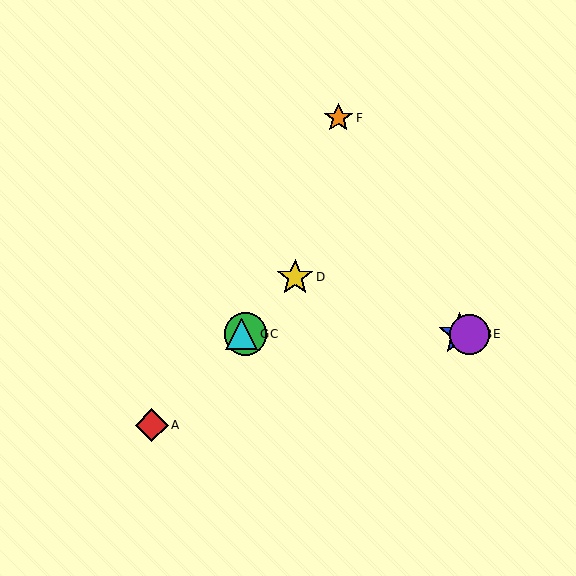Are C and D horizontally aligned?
No, C is at y≈334 and D is at y≈277.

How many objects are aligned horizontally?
4 objects (B, C, E, G) are aligned horizontally.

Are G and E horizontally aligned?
Yes, both are at y≈334.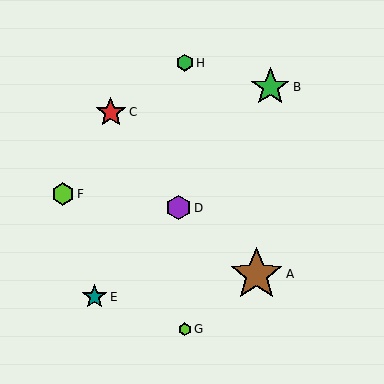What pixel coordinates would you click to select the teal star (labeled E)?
Click at (95, 297) to select the teal star E.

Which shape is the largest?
The brown star (labeled A) is the largest.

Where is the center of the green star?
The center of the green star is at (270, 87).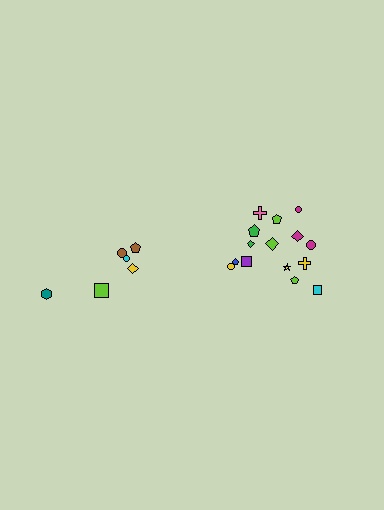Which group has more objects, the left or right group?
The right group.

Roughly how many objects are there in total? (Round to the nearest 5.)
Roughly 20 objects in total.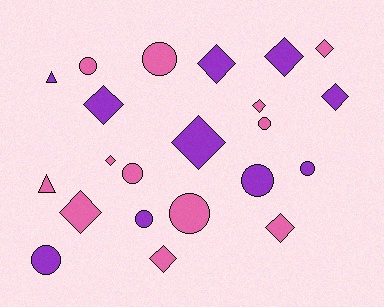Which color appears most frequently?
Pink, with 12 objects.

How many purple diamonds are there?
There are 5 purple diamonds.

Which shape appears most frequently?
Diamond, with 11 objects.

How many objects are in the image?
There are 22 objects.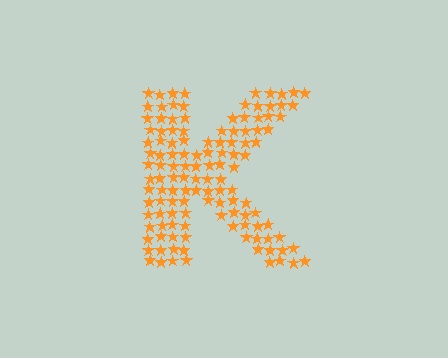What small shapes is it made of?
It is made of small stars.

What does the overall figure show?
The overall figure shows the letter K.